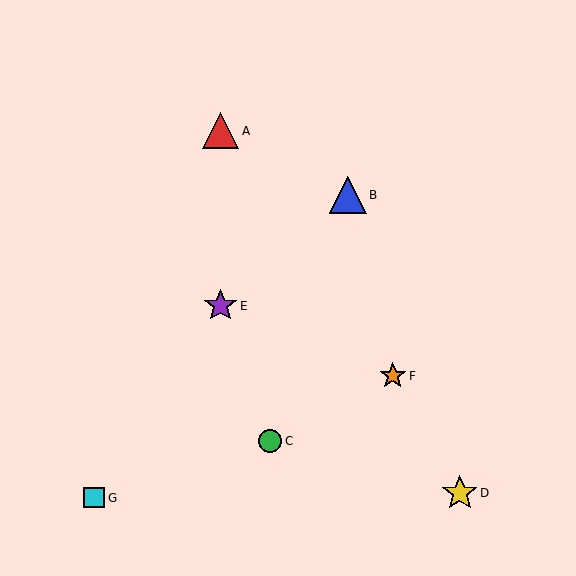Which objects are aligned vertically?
Objects A, E are aligned vertically.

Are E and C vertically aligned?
No, E is at x≈221 and C is at x≈270.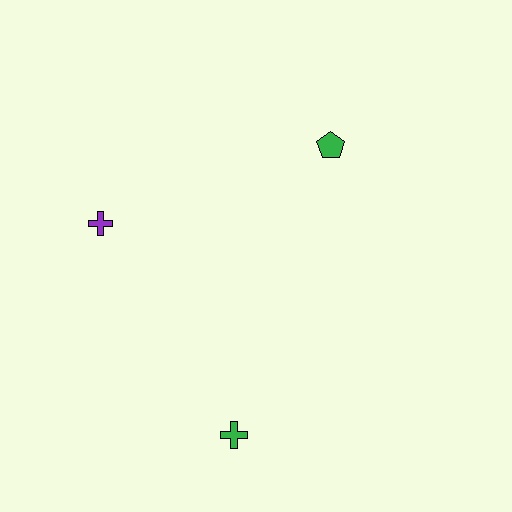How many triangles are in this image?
There are no triangles.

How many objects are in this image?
There are 3 objects.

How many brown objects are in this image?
There are no brown objects.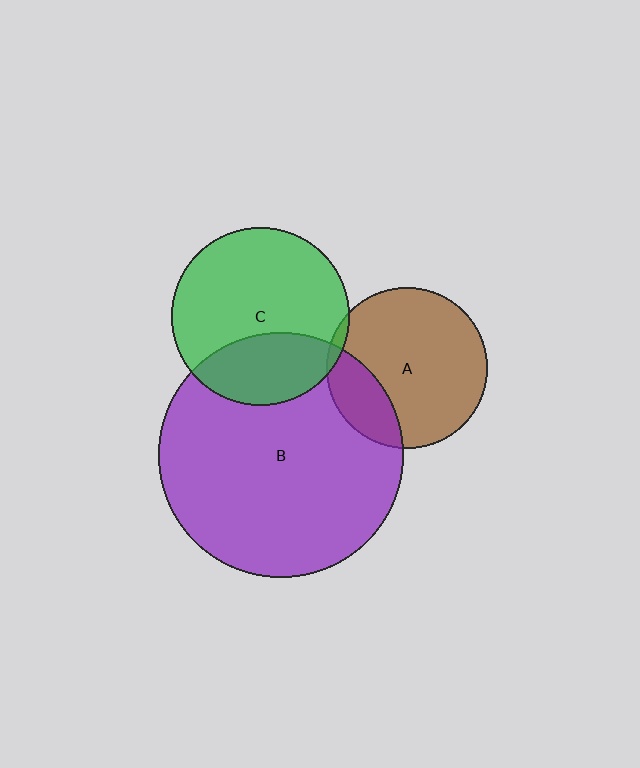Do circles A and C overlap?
Yes.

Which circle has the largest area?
Circle B (purple).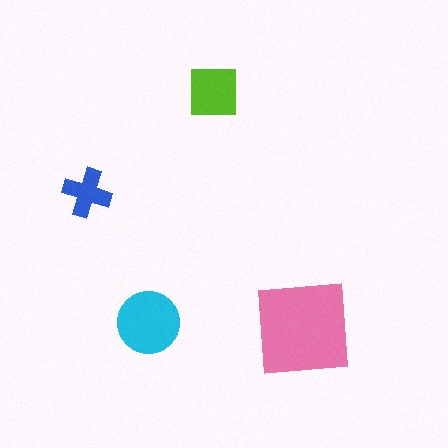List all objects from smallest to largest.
The blue cross, the lime square, the cyan circle, the pink square.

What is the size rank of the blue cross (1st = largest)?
4th.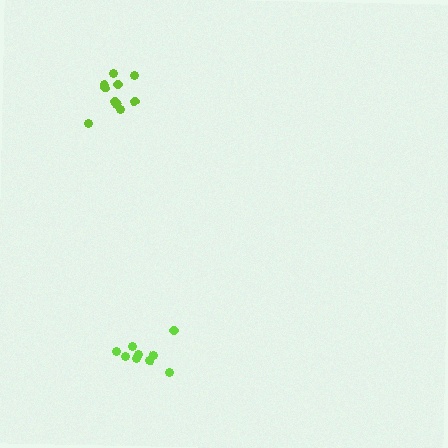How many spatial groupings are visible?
There are 2 spatial groupings.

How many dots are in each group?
Group 1: 10 dots, Group 2: 9 dots (19 total).